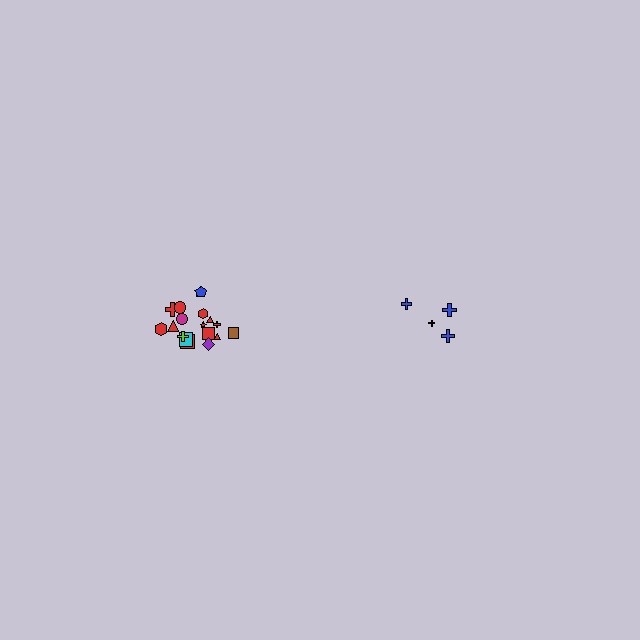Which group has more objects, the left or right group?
The left group.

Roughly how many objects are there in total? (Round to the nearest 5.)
Roughly 20 objects in total.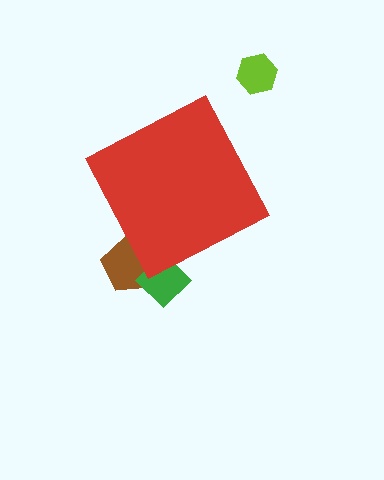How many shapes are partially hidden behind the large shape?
2 shapes are partially hidden.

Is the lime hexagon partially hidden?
No, the lime hexagon is fully visible.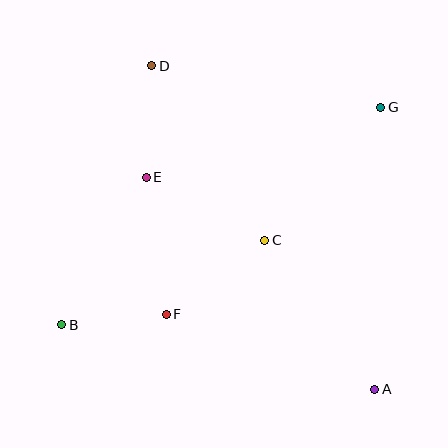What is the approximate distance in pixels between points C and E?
The distance between C and E is approximately 134 pixels.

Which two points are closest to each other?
Points B and F are closest to each other.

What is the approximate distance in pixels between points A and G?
The distance between A and G is approximately 282 pixels.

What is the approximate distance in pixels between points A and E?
The distance between A and E is approximately 312 pixels.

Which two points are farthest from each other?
Points A and D are farthest from each other.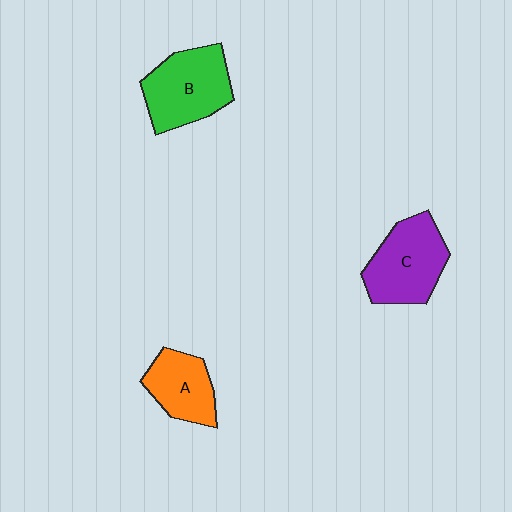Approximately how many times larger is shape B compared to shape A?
Approximately 1.4 times.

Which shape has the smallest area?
Shape A (orange).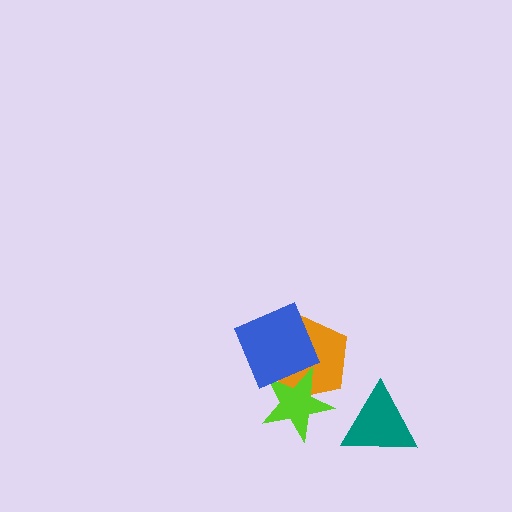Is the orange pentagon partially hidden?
Yes, it is partially covered by another shape.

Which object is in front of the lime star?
The blue square is in front of the lime star.